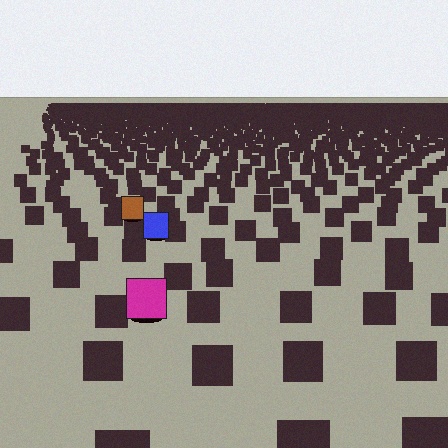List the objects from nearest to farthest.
From nearest to farthest: the magenta square, the blue square, the brown square.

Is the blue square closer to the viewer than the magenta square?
No. The magenta square is closer — you can tell from the texture gradient: the ground texture is coarser near it.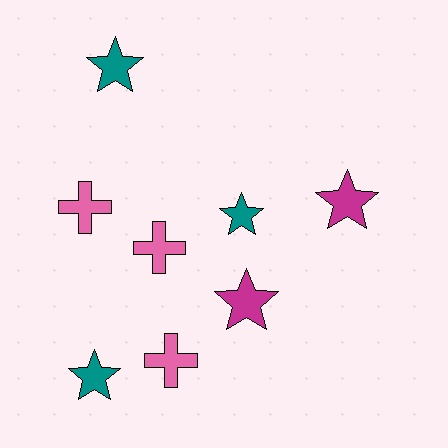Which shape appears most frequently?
Star, with 5 objects.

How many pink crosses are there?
There are 3 pink crosses.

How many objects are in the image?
There are 8 objects.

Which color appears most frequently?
Pink, with 3 objects.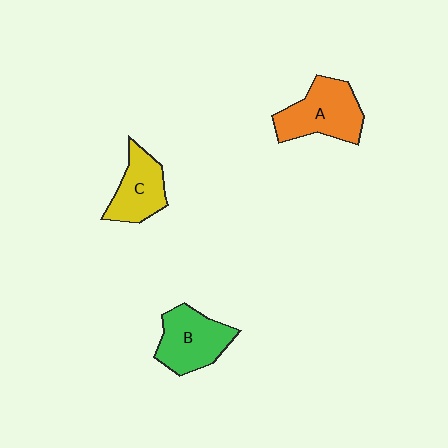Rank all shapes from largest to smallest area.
From largest to smallest: A (orange), B (green), C (yellow).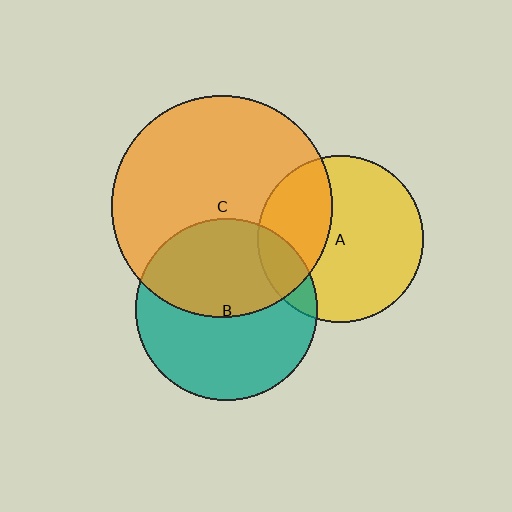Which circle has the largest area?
Circle C (orange).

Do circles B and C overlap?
Yes.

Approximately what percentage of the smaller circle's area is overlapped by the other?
Approximately 45%.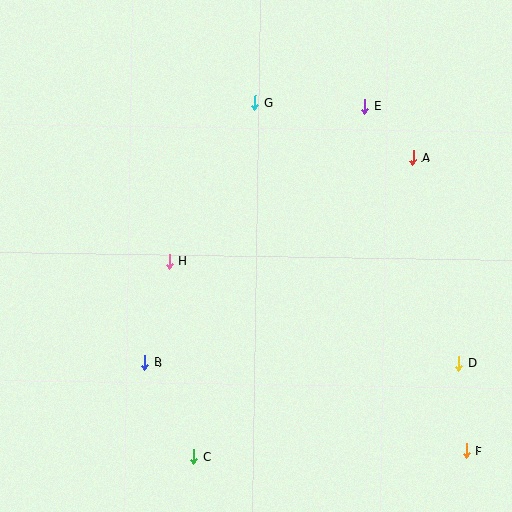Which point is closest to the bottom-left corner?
Point C is closest to the bottom-left corner.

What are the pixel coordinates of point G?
Point G is at (255, 103).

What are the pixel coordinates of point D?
Point D is at (459, 363).